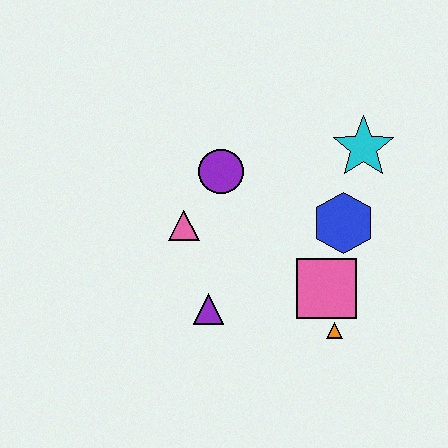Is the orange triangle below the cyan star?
Yes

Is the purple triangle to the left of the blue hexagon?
Yes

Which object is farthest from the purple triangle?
The cyan star is farthest from the purple triangle.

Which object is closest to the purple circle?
The pink triangle is closest to the purple circle.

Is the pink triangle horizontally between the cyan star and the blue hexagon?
No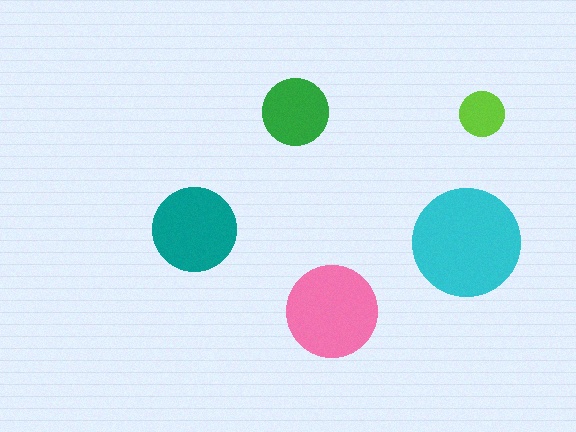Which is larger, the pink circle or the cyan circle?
The cyan one.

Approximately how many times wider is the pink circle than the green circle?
About 1.5 times wider.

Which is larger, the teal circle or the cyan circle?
The cyan one.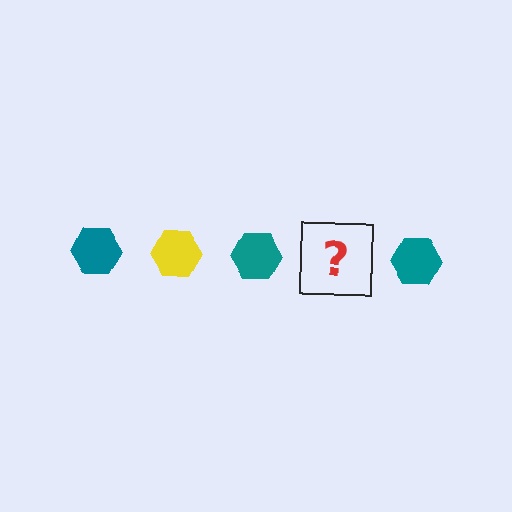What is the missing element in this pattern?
The missing element is a yellow hexagon.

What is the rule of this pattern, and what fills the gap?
The rule is that the pattern cycles through teal, yellow hexagons. The gap should be filled with a yellow hexagon.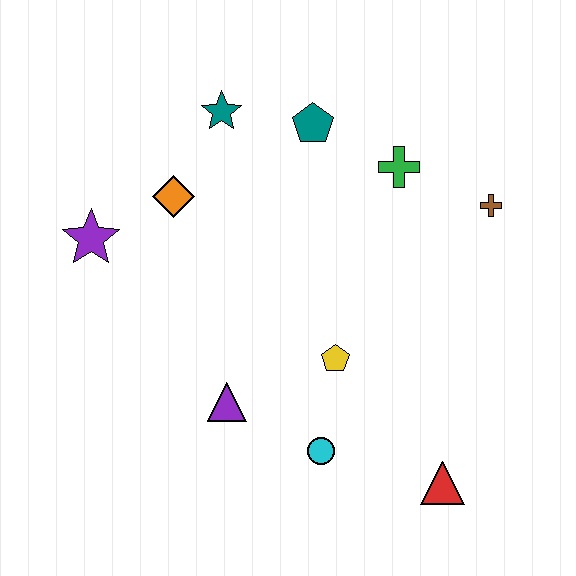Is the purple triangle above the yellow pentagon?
No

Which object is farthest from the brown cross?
The purple star is farthest from the brown cross.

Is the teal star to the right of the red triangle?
No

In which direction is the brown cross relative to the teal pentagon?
The brown cross is to the right of the teal pentagon.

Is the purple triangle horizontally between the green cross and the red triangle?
No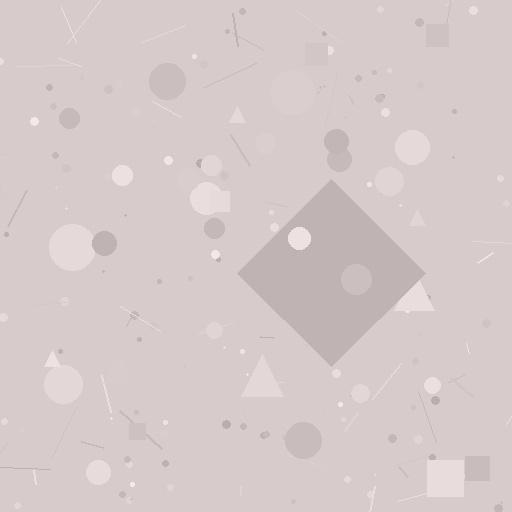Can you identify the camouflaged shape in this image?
The camouflaged shape is a diamond.